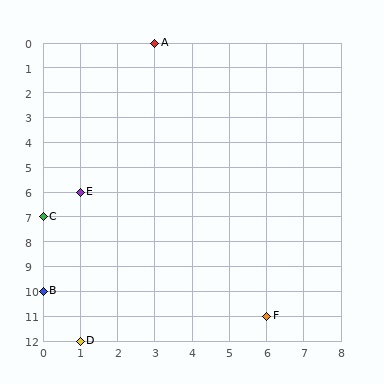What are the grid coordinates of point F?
Point F is at grid coordinates (6, 11).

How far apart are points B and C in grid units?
Points B and C are 3 rows apart.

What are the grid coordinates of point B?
Point B is at grid coordinates (0, 10).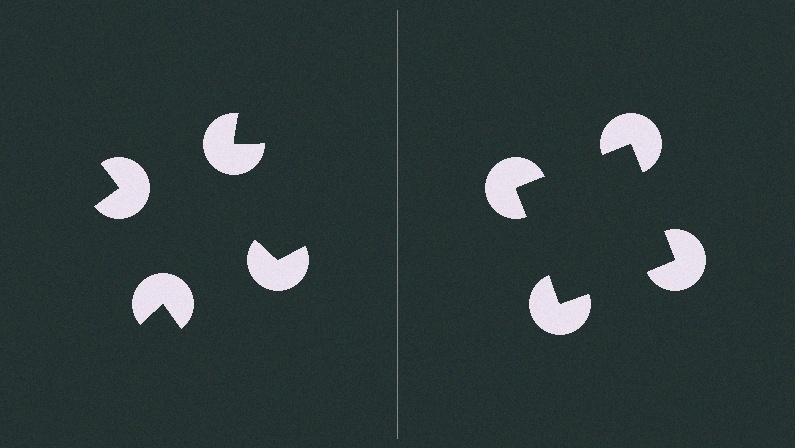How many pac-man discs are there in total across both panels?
8 — 4 on each side.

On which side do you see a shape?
An illusory square appears on the right side. On the left side the wedge cuts are rotated, so no coherent shape forms.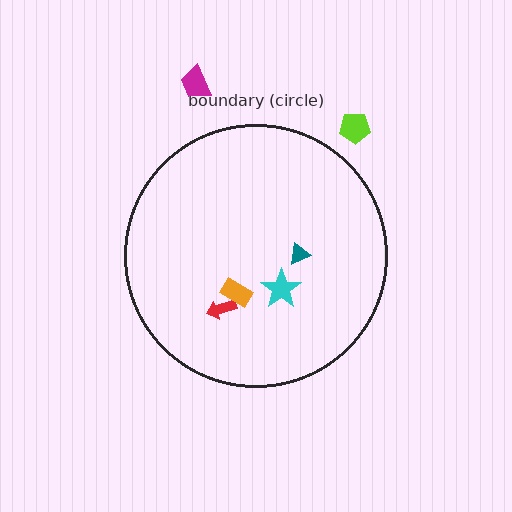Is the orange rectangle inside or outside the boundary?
Inside.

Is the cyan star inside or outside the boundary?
Inside.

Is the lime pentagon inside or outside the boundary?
Outside.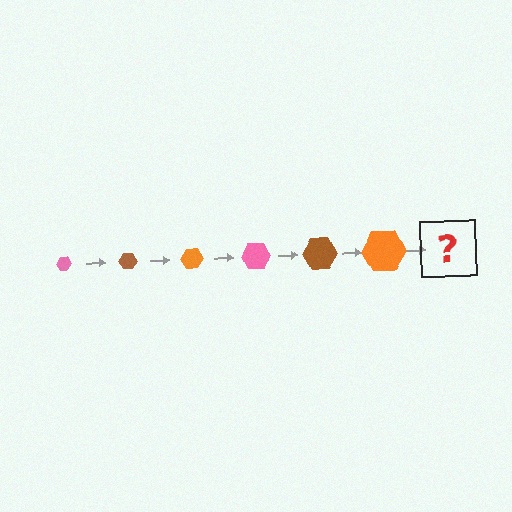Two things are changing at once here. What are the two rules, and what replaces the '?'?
The two rules are that the hexagon grows larger each step and the color cycles through pink, brown, and orange. The '?' should be a pink hexagon, larger than the previous one.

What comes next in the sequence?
The next element should be a pink hexagon, larger than the previous one.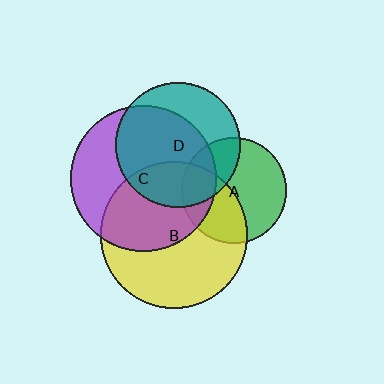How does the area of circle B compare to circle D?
Approximately 1.4 times.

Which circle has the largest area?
Circle B (yellow).